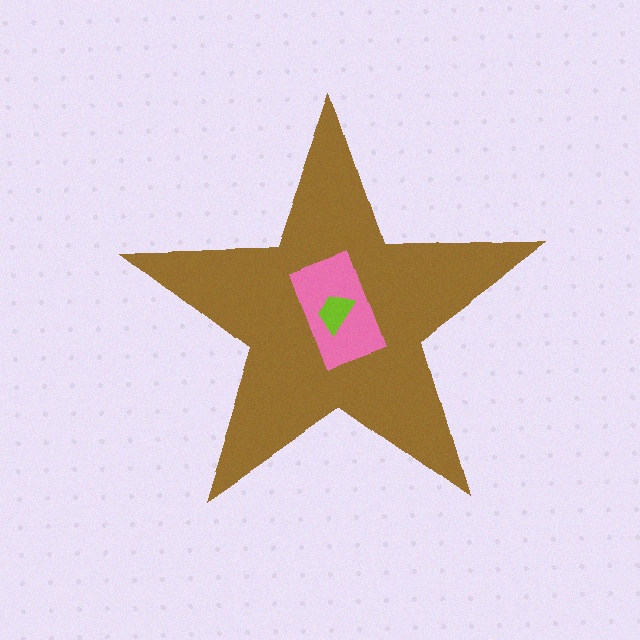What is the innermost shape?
The lime trapezoid.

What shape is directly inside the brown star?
The pink rectangle.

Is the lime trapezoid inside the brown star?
Yes.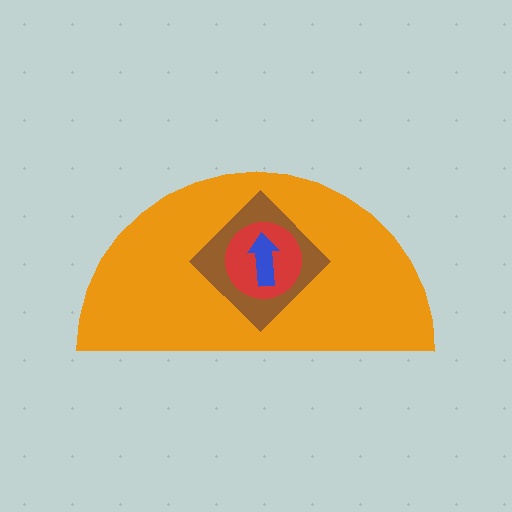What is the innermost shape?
The blue arrow.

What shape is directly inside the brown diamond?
The red circle.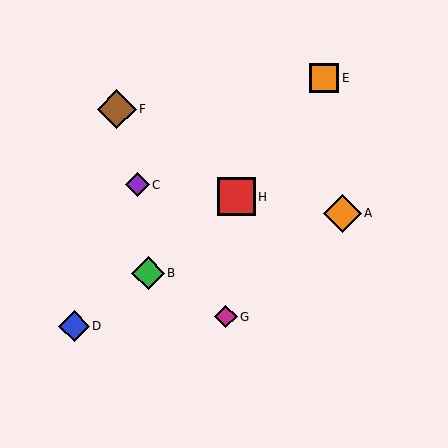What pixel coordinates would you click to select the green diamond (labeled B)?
Click at (148, 273) to select the green diamond B.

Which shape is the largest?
The brown diamond (labeled F) is the largest.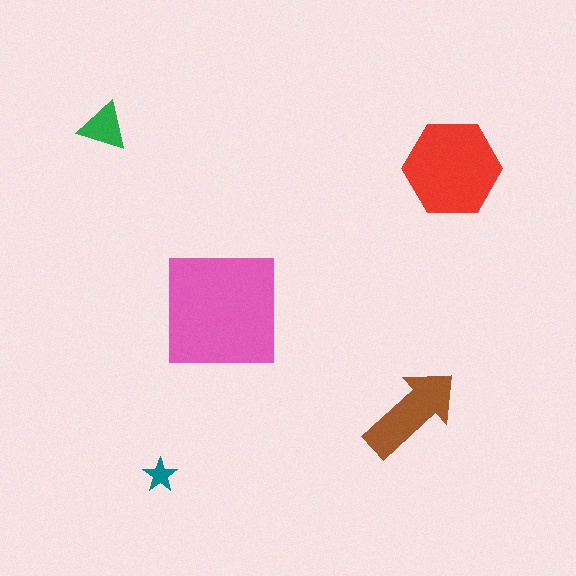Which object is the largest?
The pink square.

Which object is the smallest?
The teal star.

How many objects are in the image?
There are 5 objects in the image.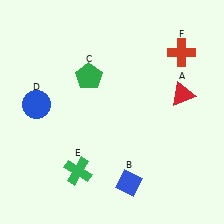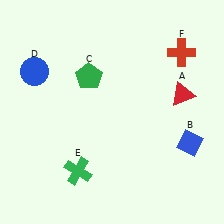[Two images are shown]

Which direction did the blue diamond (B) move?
The blue diamond (B) moved right.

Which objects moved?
The objects that moved are: the blue diamond (B), the blue circle (D).